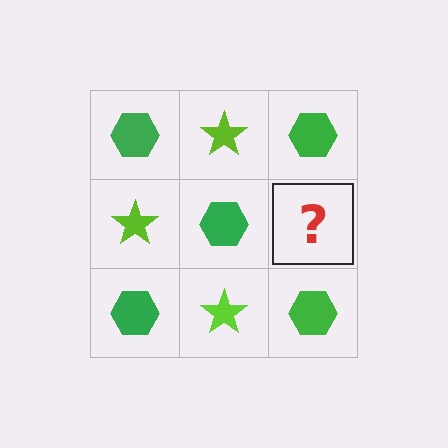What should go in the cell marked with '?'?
The missing cell should contain a lime star.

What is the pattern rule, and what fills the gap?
The rule is that it alternates green hexagon and lime star in a checkerboard pattern. The gap should be filled with a lime star.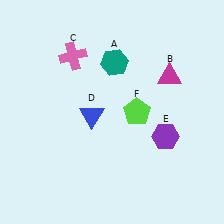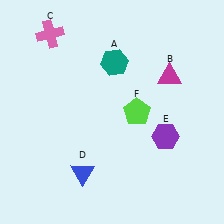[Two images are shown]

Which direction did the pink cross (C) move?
The pink cross (C) moved left.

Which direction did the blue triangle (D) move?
The blue triangle (D) moved down.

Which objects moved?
The objects that moved are: the pink cross (C), the blue triangle (D).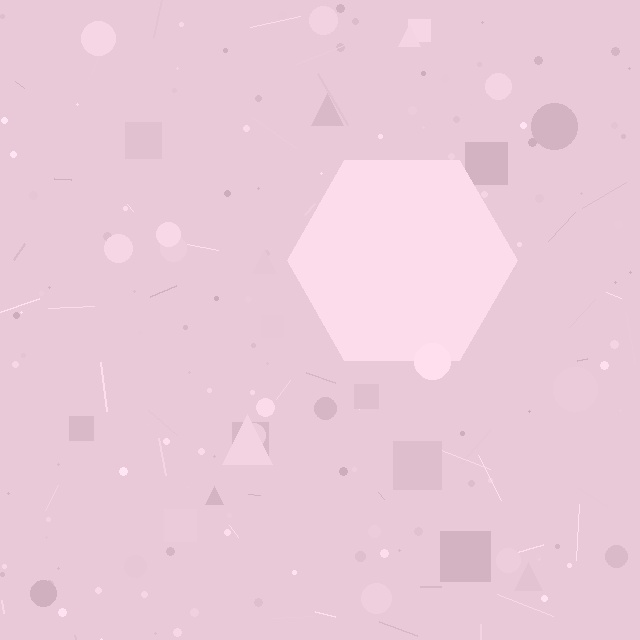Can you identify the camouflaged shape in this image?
The camouflaged shape is a hexagon.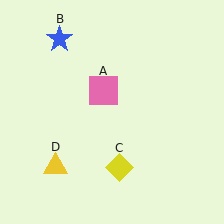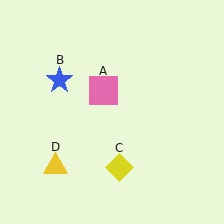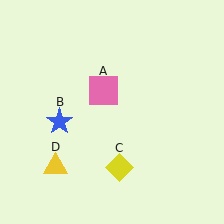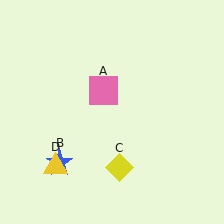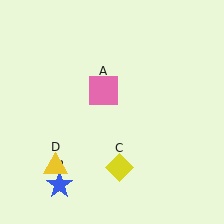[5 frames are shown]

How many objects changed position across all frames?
1 object changed position: blue star (object B).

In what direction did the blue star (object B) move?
The blue star (object B) moved down.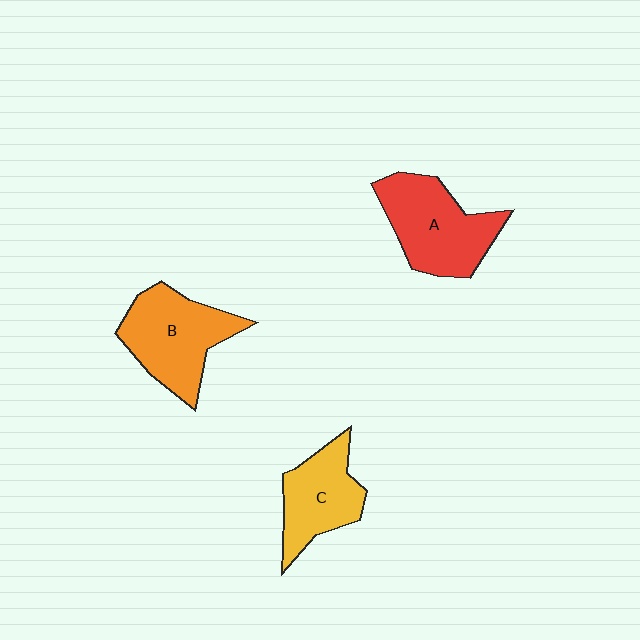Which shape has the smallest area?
Shape C (yellow).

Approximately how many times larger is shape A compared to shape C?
Approximately 1.3 times.